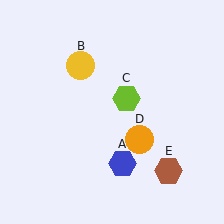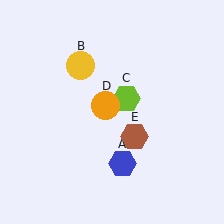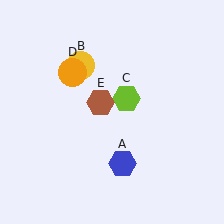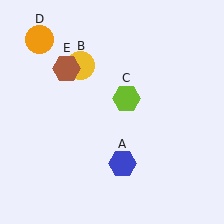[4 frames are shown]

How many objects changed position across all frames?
2 objects changed position: orange circle (object D), brown hexagon (object E).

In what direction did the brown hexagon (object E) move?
The brown hexagon (object E) moved up and to the left.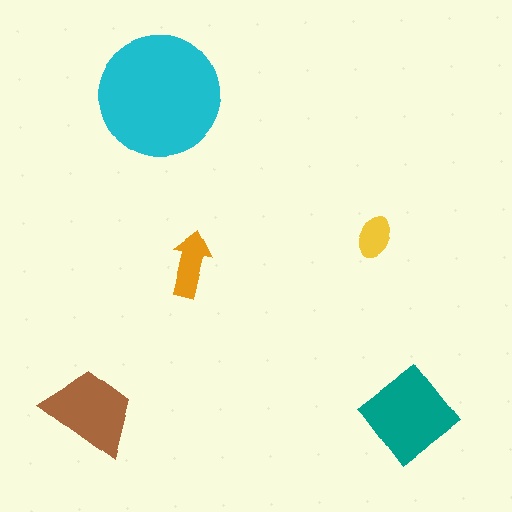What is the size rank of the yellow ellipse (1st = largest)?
5th.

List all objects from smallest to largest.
The yellow ellipse, the orange arrow, the brown trapezoid, the teal diamond, the cyan circle.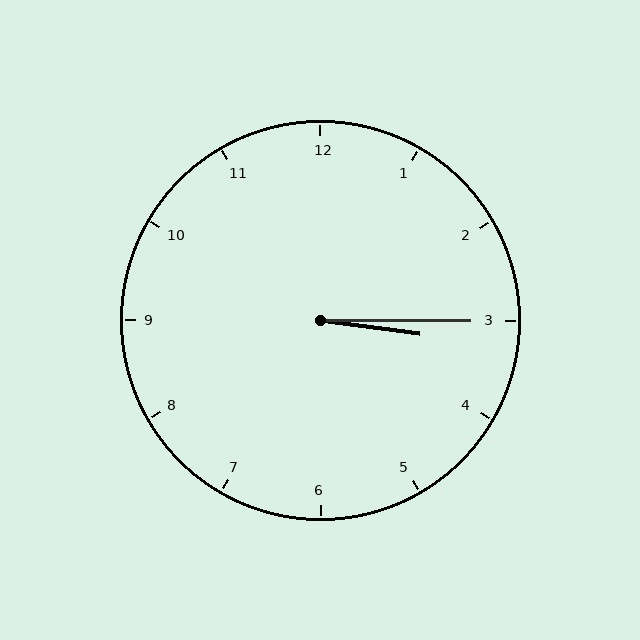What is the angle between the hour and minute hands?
Approximately 8 degrees.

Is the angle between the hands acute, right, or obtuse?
It is acute.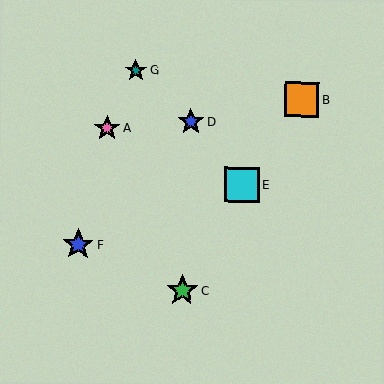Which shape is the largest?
The cyan square (labeled E) is the largest.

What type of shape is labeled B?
Shape B is an orange square.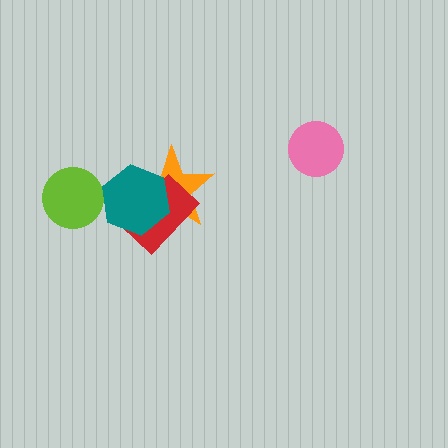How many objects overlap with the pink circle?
0 objects overlap with the pink circle.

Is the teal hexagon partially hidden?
No, no other shape covers it.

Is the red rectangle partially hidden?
Yes, it is partially covered by another shape.